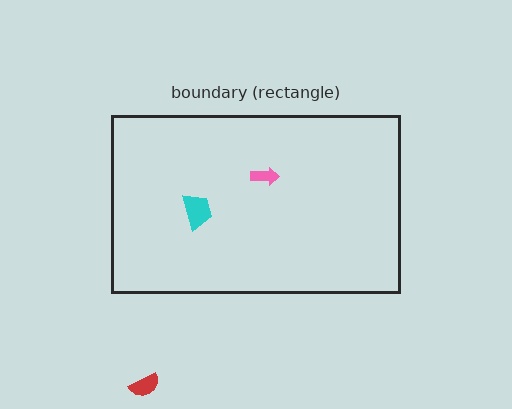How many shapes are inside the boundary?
2 inside, 1 outside.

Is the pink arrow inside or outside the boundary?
Inside.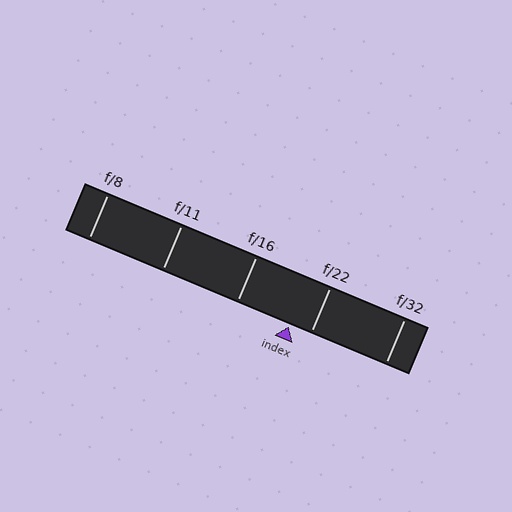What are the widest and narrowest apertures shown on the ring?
The widest aperture shown is f/8 and the narrowest is f/32.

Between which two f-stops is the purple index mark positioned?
The index mark is between f/16 and f/22.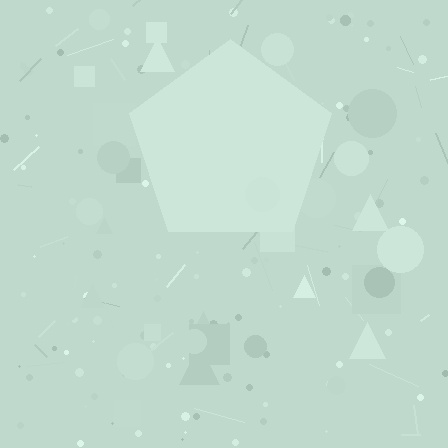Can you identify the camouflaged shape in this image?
The camouflaged shape is a pentagon.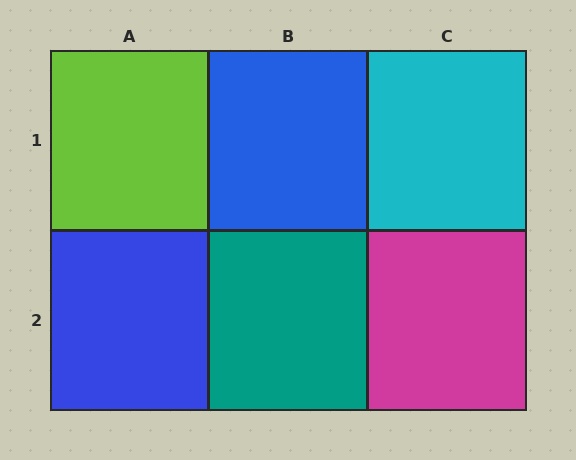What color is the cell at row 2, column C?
Magenta.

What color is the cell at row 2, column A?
Blue.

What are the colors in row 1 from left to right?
Lime, blue, cyan.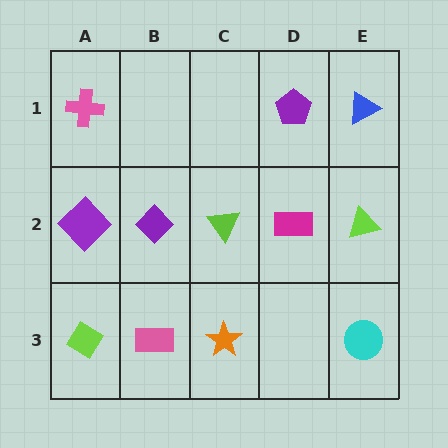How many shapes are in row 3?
4 shapes.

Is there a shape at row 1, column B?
No, that cell is empty.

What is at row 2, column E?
A lime triangle.